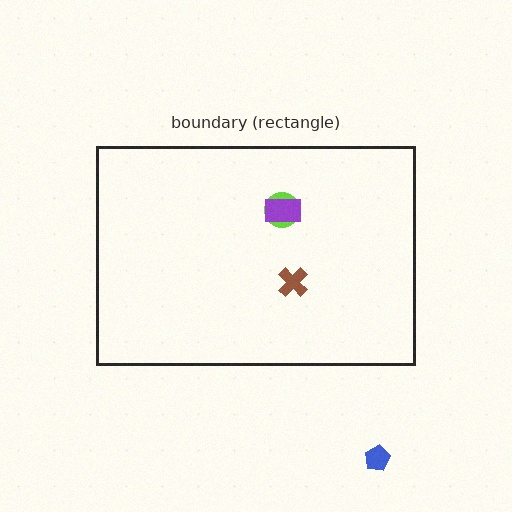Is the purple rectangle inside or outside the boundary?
Inside.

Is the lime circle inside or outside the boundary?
Inside.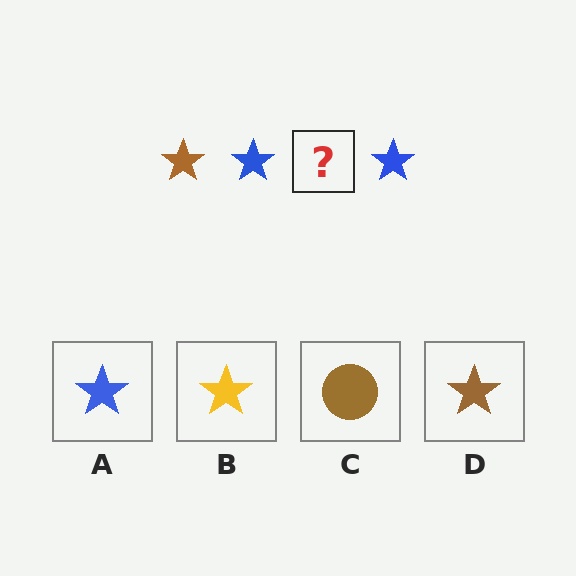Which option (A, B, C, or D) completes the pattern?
D.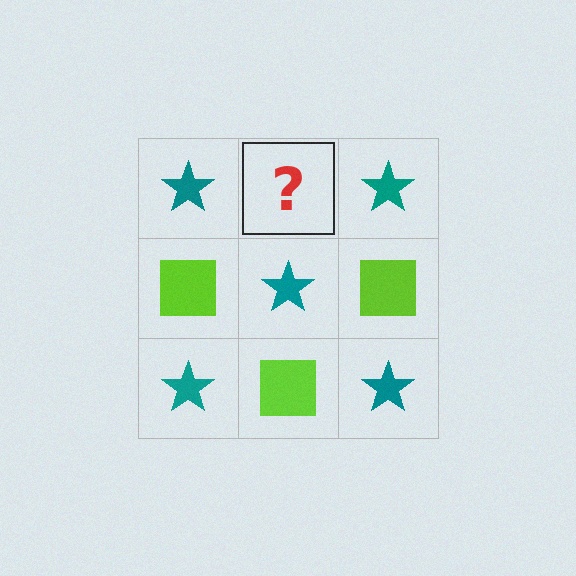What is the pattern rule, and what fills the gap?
The rule is that it alternates teal star and lime square in a checkerboard pattern. The gap should be filled with a lime square.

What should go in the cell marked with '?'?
The missing cell should contain a lime square.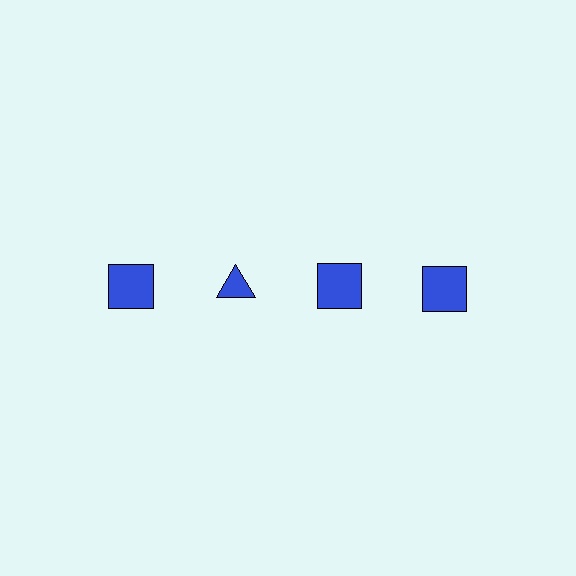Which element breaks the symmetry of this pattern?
The blue triangle in the top row, second from left column breaks the symmetry. All other shapes are blue squares.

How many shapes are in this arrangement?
There are 4 shapes arranged in a grid pattern.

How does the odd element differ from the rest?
It has a different shape: triangle instead of square.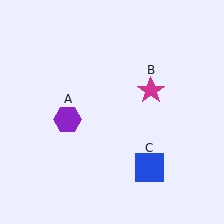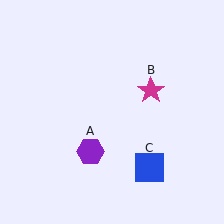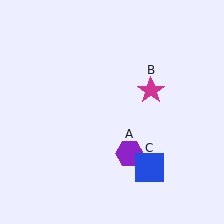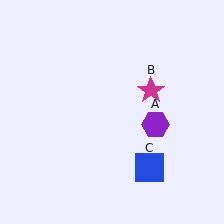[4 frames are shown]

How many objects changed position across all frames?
1 object changed position: purple hexagon (object A).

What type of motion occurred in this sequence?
The purple hexagon (object A) rotated counterclockwise around the center of the scene.